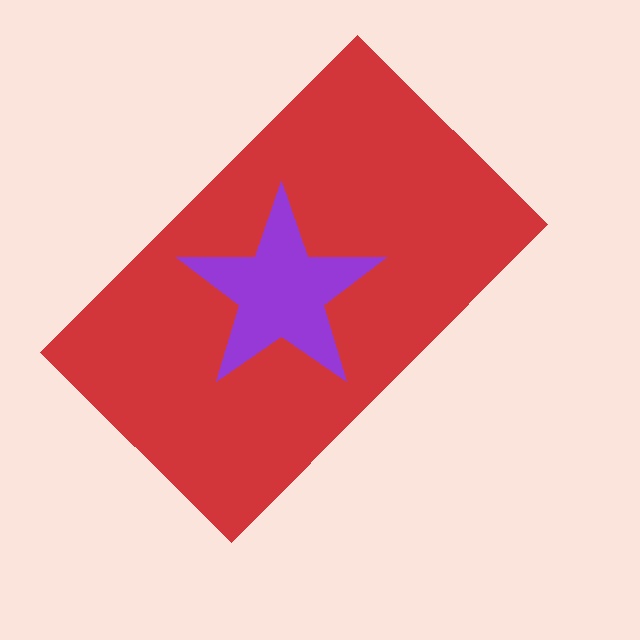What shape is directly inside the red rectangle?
The purple star.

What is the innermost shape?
The purple star.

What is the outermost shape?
The red rectangle.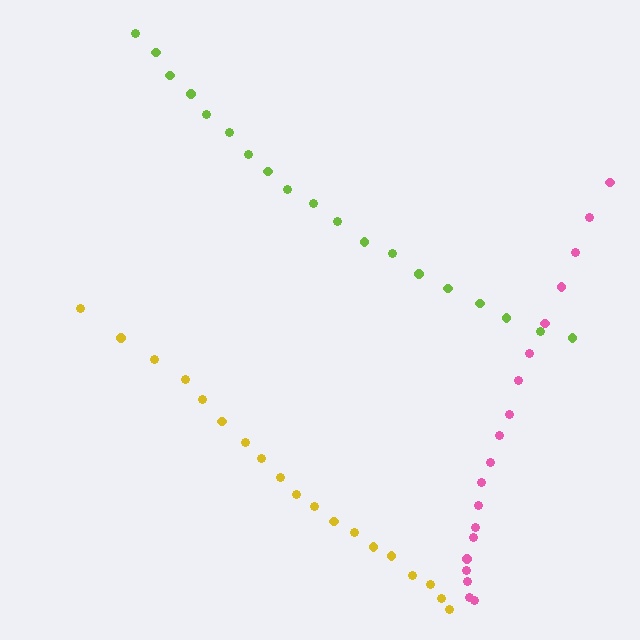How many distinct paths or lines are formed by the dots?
There are 3 distinct paths.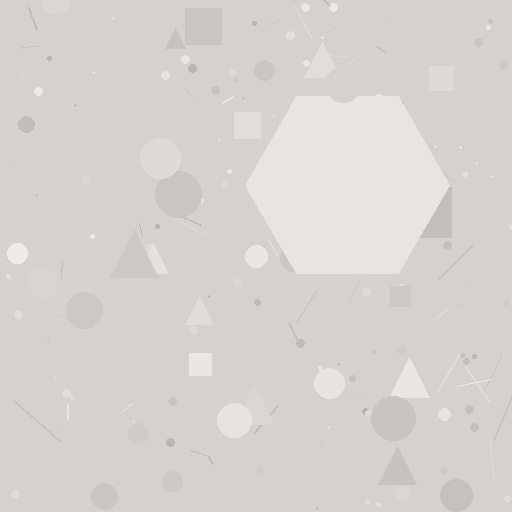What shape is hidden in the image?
A hexagon is hidden in the image.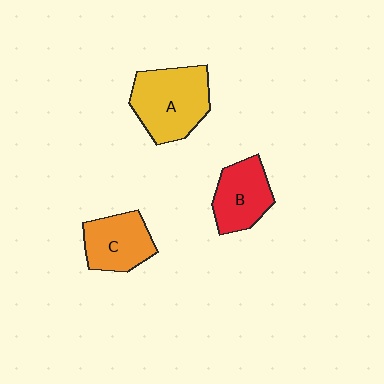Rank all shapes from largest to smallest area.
From largest to smallest: A (yellow), B (red), C (orange).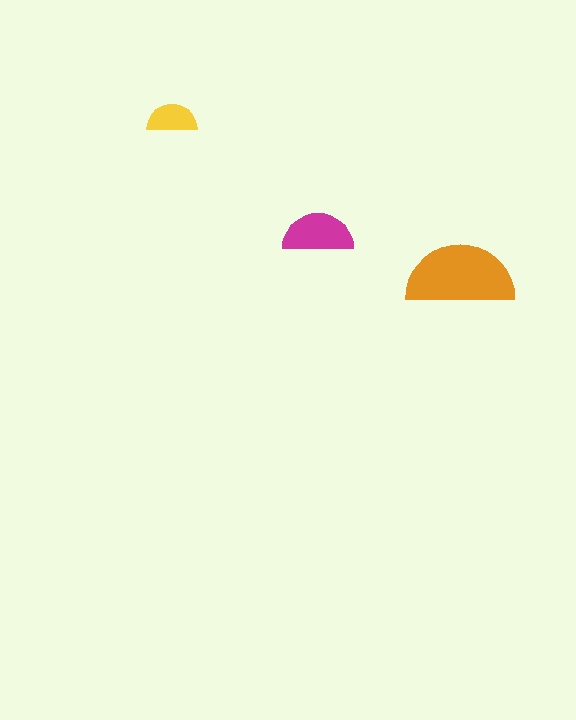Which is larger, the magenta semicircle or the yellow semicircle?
The magenta one.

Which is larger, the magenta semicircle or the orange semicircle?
The orange one.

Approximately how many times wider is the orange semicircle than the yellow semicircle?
About 2 times wider.